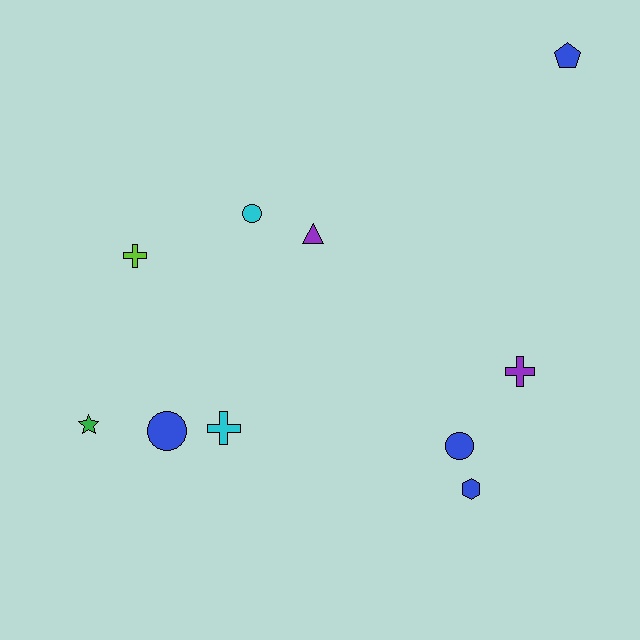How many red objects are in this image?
There are no red objects.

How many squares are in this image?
There are no squares.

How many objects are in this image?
There are 10 objects.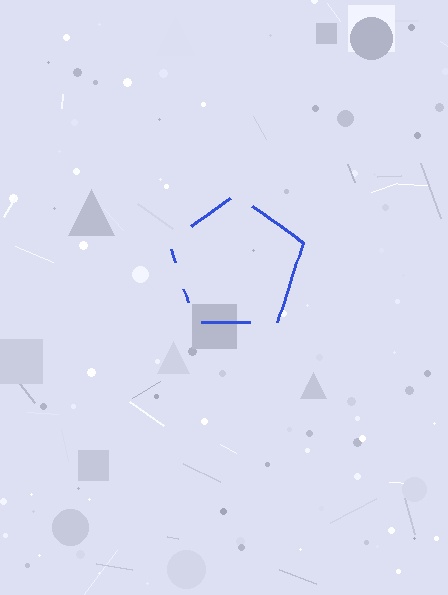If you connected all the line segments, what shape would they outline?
They would outline a pentagon.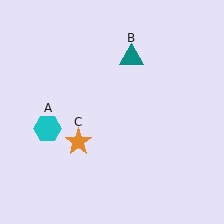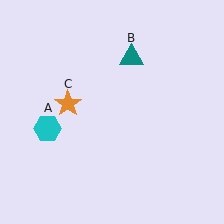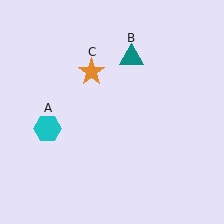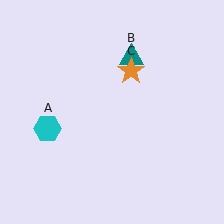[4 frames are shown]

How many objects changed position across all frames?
1 object changed position: orange star (object C).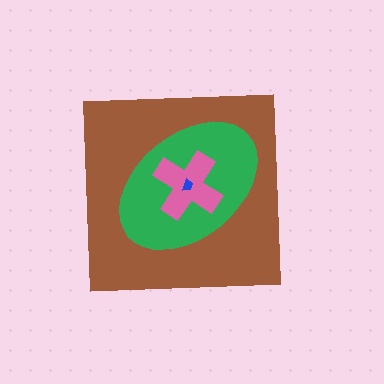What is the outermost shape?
The brown square.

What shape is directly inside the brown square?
The green ellipse.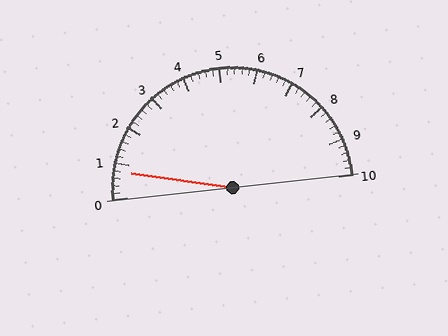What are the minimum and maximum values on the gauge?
The gauge ranges from 0 to 10.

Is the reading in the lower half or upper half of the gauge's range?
The reading is in the lower half of the range (0 to 10).